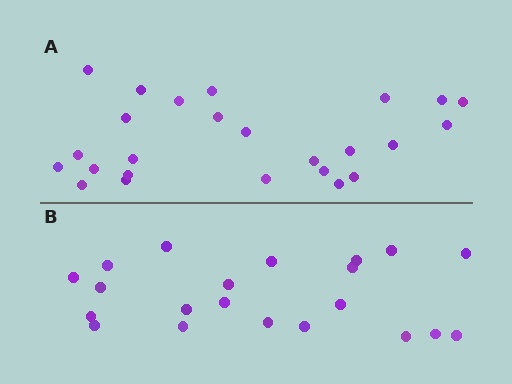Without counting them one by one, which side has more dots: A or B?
Region A (the top region) has more dots.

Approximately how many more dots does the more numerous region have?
Region A has about 4 more dots than region B.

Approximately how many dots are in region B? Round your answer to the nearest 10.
About 20 dots. (The exact count is 21, which rounds to 20.)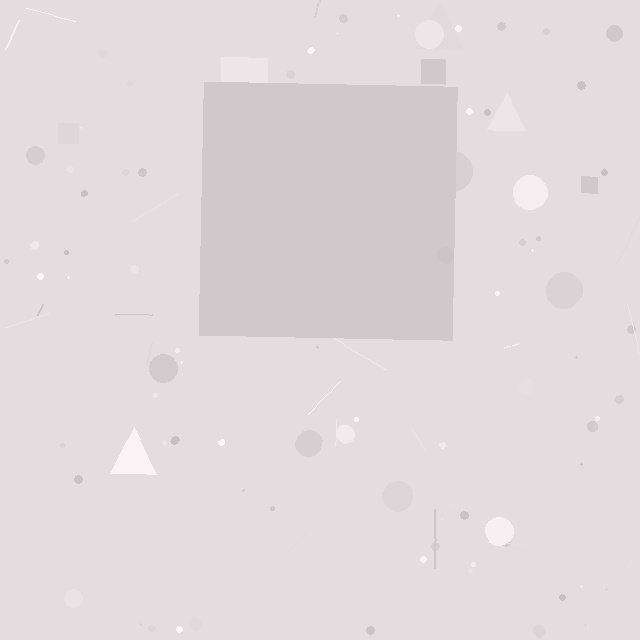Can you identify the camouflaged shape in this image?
The camouflaged shape is a square.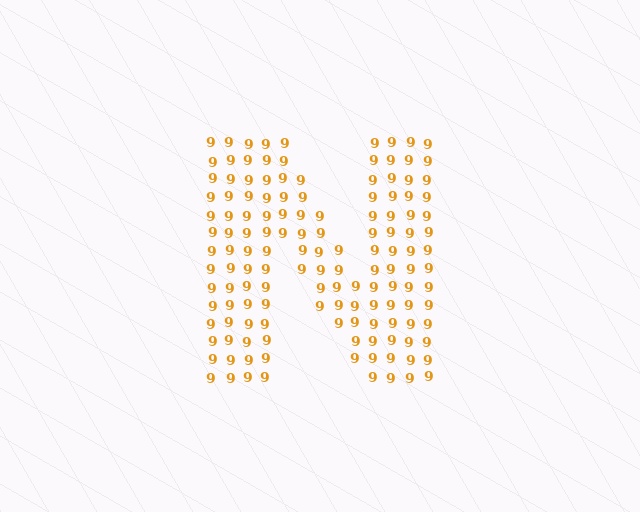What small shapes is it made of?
It is made of small digit 9's.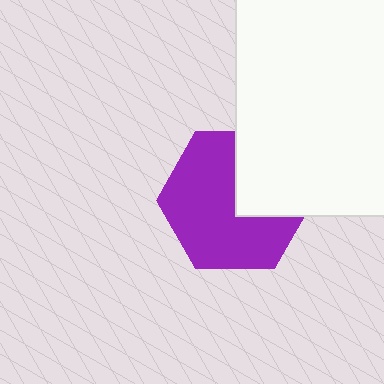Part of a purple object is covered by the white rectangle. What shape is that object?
It is a hexagon.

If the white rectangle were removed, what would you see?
You would see the complete purple hexagon.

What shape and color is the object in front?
The object in front is a white rectangle.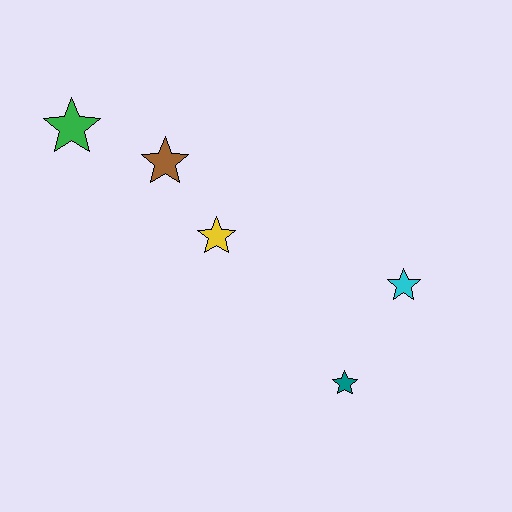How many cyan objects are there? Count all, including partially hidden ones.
There is 1 cyan object.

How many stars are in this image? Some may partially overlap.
There are 5 stars.